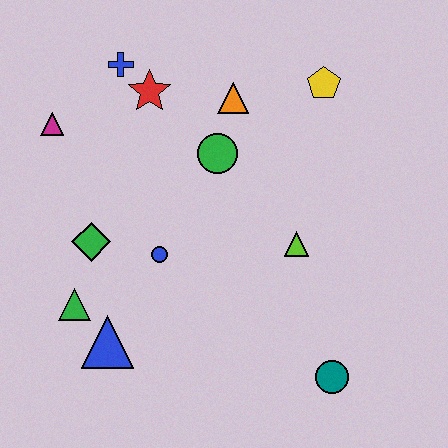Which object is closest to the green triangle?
The blue triangle is closest to the green triangle.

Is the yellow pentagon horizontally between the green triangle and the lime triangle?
No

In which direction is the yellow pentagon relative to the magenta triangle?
The yellow pentagon is to the right of the magenta triangle.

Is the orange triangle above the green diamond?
Yes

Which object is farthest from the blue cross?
The teal circle is farthest from the blue cross.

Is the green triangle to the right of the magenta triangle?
Yes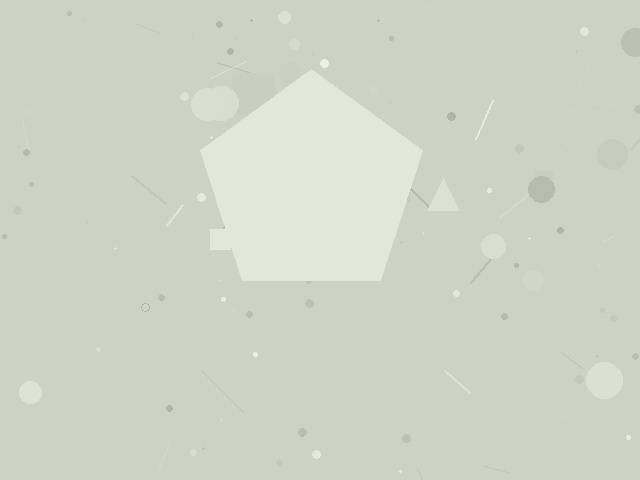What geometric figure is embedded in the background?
A pentagon is embedded in the background.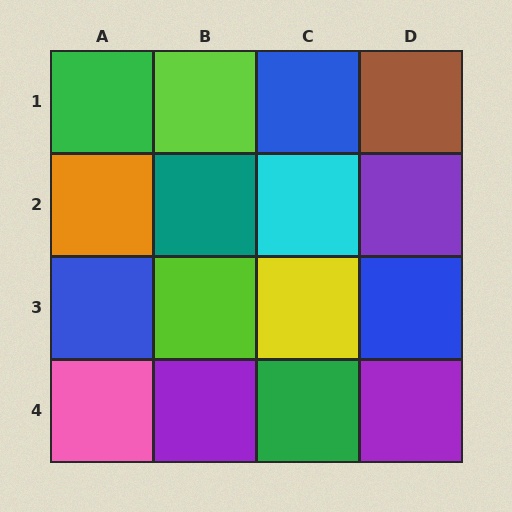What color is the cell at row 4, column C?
Green.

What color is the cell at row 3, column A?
Blue.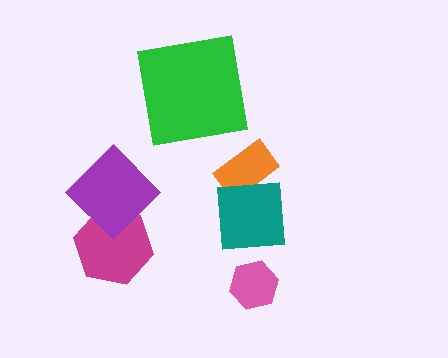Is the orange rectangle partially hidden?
Yes, it is partially covered by another shape.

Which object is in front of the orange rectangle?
The teal square is in front of the orange rectangle.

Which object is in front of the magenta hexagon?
The purple diamond is in front of the magenta hexagon.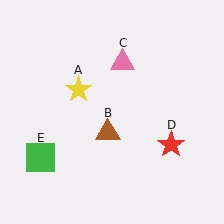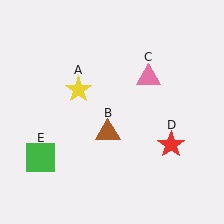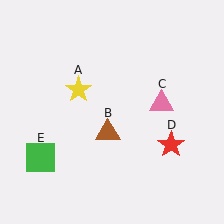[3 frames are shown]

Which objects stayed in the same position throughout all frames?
Yellow star (object A) and brown triangle (object B) and red star (object D) and green square (object E) remained stationary.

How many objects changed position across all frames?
1 object changed position: pink triangle (object C).